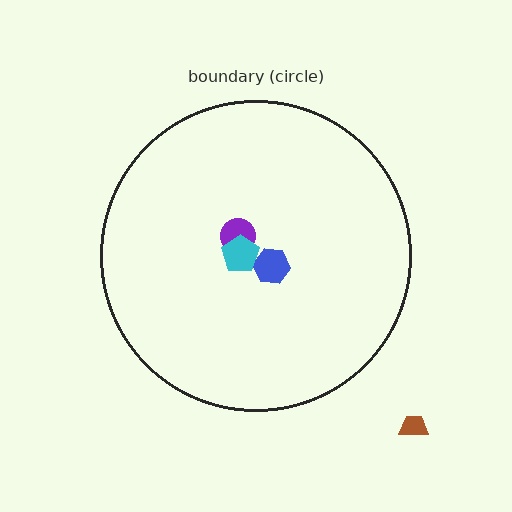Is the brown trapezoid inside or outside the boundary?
Outside.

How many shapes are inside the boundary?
3 inside, 1 outside.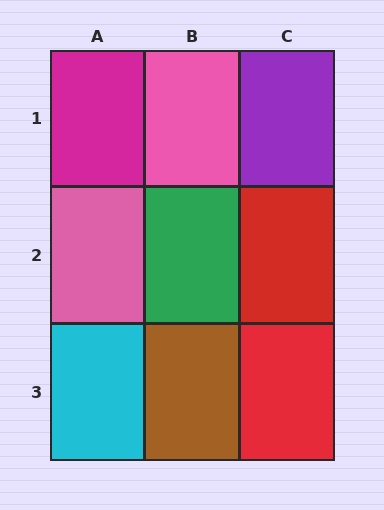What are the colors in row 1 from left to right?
Magenta, pink, purple.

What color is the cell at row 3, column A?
Cyan.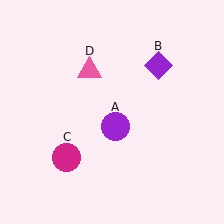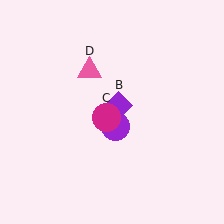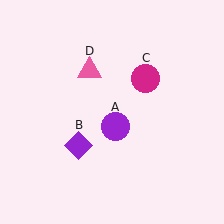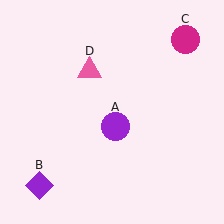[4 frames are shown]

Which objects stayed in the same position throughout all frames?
Purple circle (object A) and pink triangle (object D) remained stationary.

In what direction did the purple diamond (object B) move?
The purple diamond (object B) moved down and to the left.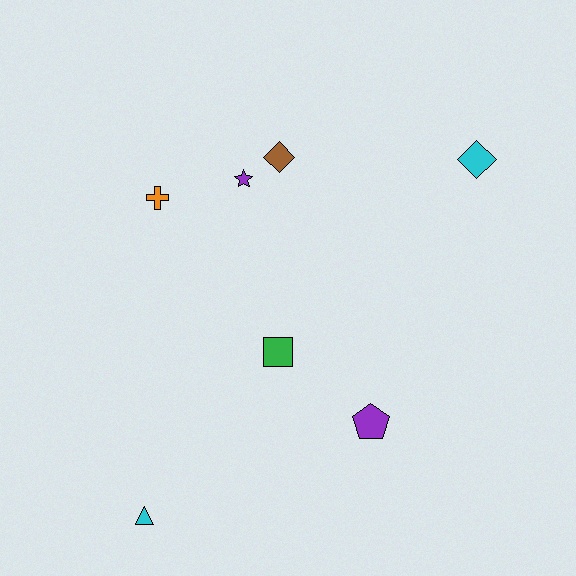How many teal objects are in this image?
There are no teal objects.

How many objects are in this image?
There are 7 objects.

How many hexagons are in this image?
There are no hexagons.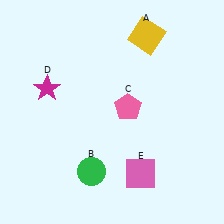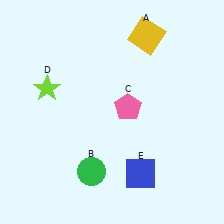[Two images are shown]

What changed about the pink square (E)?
In Image 1, E is pink. In Image 2, it changed to blue.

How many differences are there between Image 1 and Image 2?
There are 2 differences between the two images.